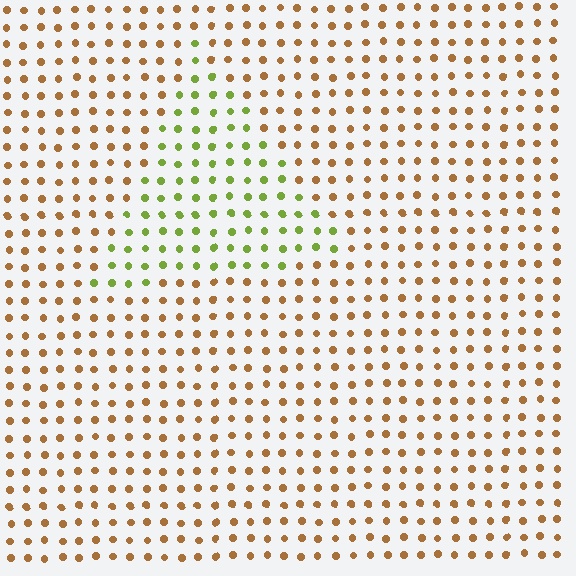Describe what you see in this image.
The image is filled with small brown elements in a uniform arrangement. A triangle-shaped region is visible where the elements are tinted to a slightly different hue, forming a subtle color boundary.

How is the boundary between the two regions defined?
The boundary is defined purely by a slight shift in hue (about 57 degrees). Spacing, size, and orientation are identical on both sides.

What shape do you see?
I see a triangle.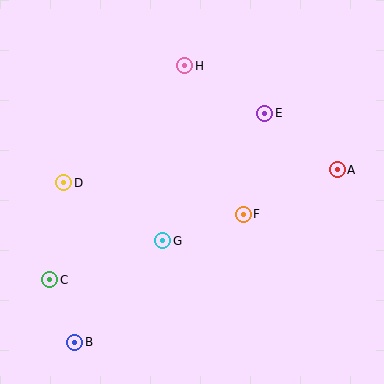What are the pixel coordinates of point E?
Point E is at (265, 113).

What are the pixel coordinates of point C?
Point C is at (50, 280).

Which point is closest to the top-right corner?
Point E is closest to the top-right corner.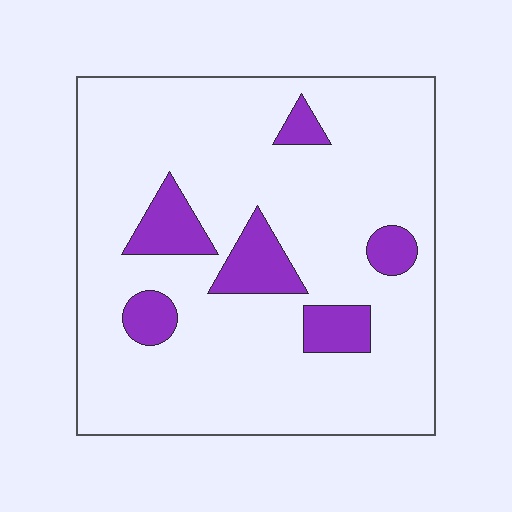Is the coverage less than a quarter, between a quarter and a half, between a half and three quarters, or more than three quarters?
Less than a quarter.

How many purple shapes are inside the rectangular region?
6.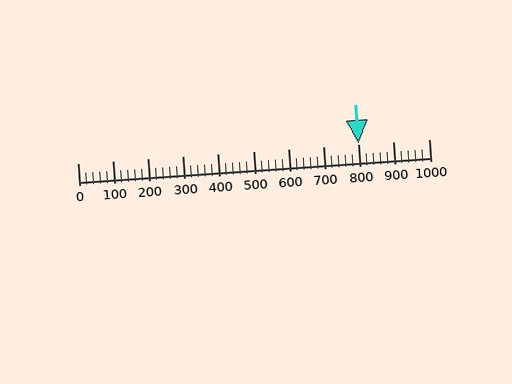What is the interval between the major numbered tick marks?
The major tick marks are spaced 100 units apart.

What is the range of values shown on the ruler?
The ruler shows values from 0 to 1000.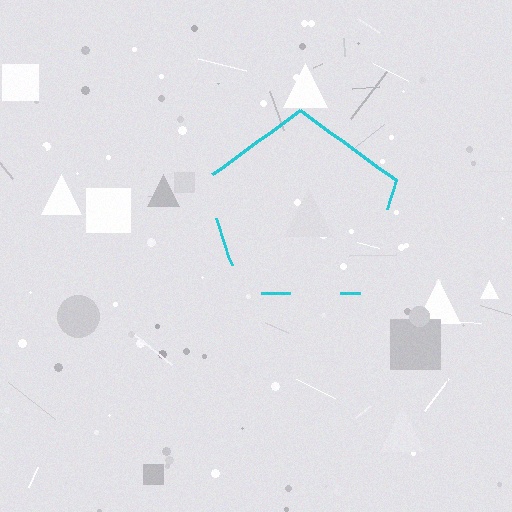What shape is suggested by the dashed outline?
The dashed outline suggests a pentagon.